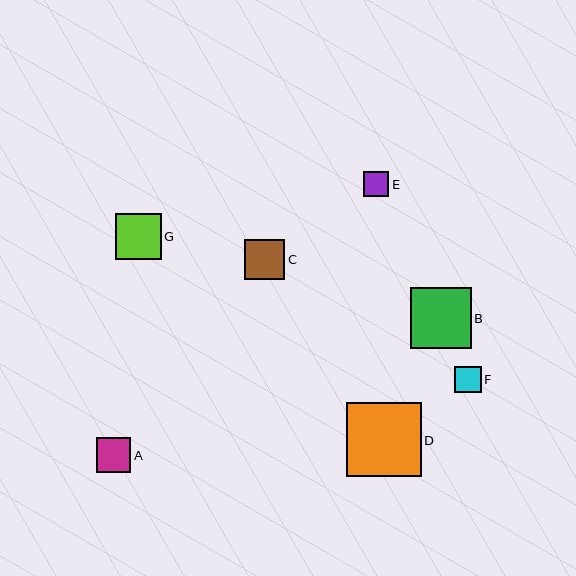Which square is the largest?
Square D is the largest with a size of approximately 75 pixels.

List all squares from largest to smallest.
From largest to smallest: D, B, G, C, A, F, E.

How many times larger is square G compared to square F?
Square G is approximately 1.7 times the size of square F.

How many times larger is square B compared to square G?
Square B is approximately 1.3 times the size of square G.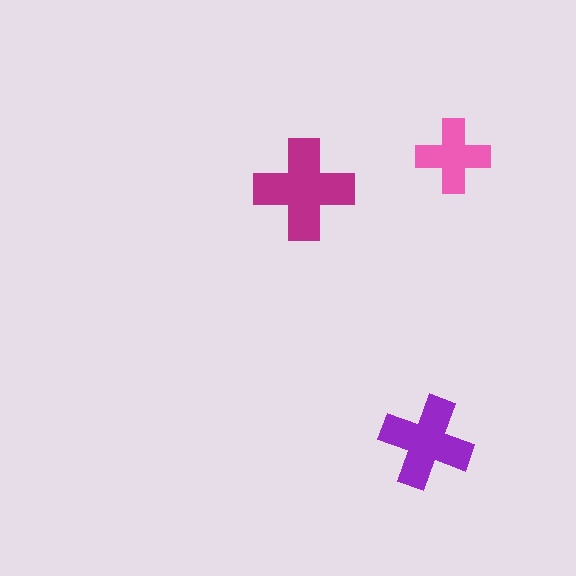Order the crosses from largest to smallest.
the magenta one, the purple one, the pink one.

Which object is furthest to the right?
The pink cross is rightmost.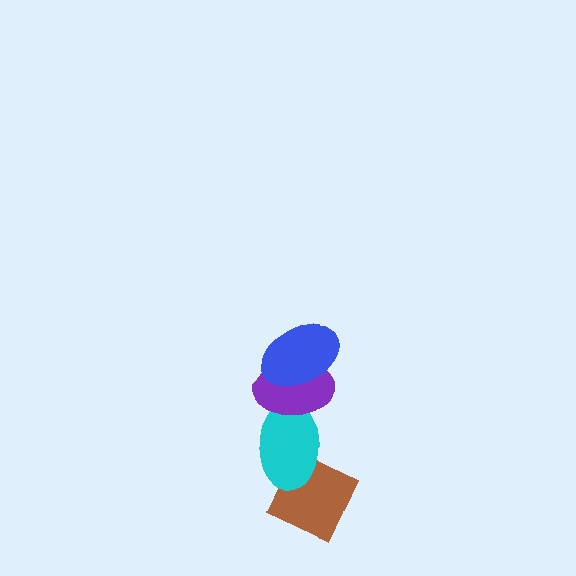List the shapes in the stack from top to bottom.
From top to bottom: the blue ellipse, the purple ellipse, the cyan ellipse, the brown diamond.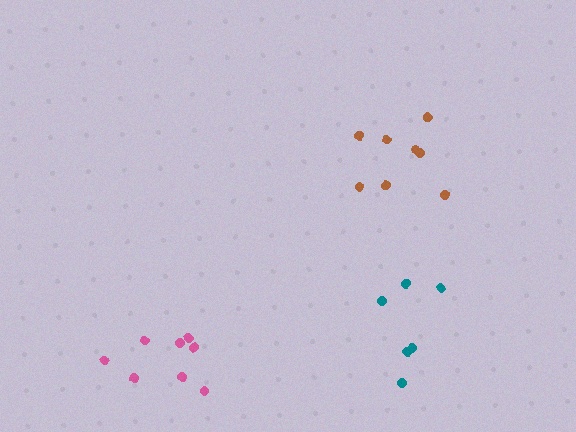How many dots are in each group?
Group 1: 6 dots, Group 2: 8 dots, Group 3: 8 dots (22 total).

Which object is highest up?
The brown cluster is topmost.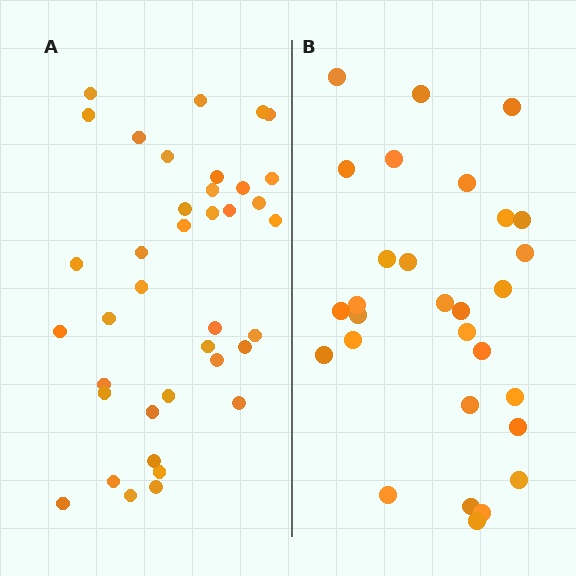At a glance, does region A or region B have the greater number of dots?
Region A (the left region) has more dots.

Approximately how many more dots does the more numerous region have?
Region A has roughly 8 or so more dots than region B.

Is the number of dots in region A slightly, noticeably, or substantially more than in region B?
Region A has noticeably more, but not dramatically so. The ratio is roughly 1.3 to 1.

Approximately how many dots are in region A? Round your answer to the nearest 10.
About 40 dots. (The exact count is 38, which rounds to 40.)